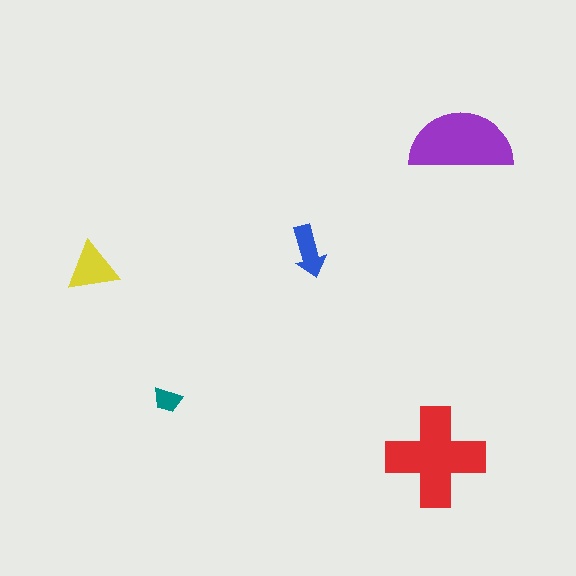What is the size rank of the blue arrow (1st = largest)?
4th.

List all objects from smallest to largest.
The teal trapezoid, the blue arrow, the yellow triangle, the purple semicircle, the red cross.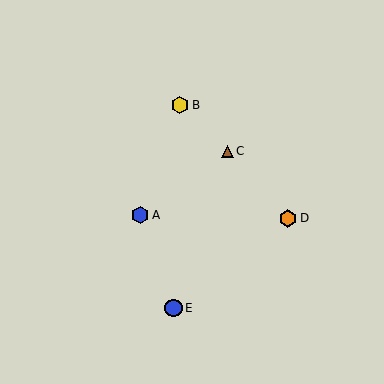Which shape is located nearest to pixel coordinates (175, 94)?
The yellow hexagon (labeled B) at (180, 105) is nearest to that location.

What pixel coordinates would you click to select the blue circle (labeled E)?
Click at (173, 308) to select the blue circle E.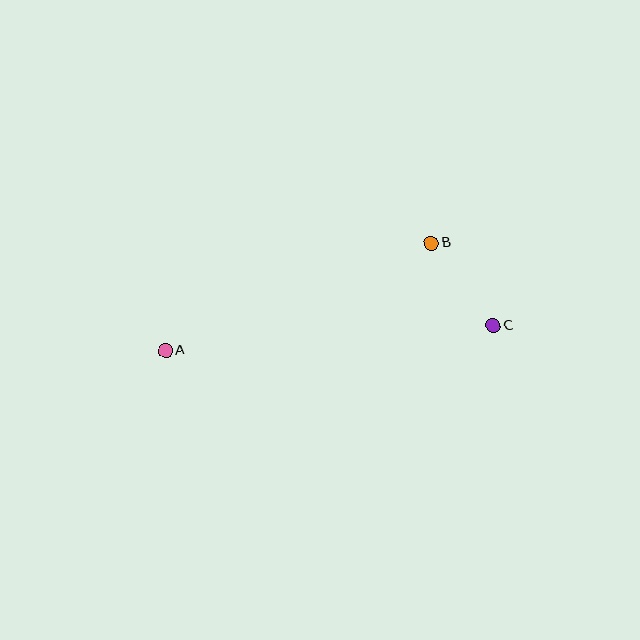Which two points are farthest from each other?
Points A and C are farthest from each other.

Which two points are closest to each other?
Points B and C are closest to each other.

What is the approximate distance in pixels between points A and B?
The distance between A and B is approximately 287 pixels.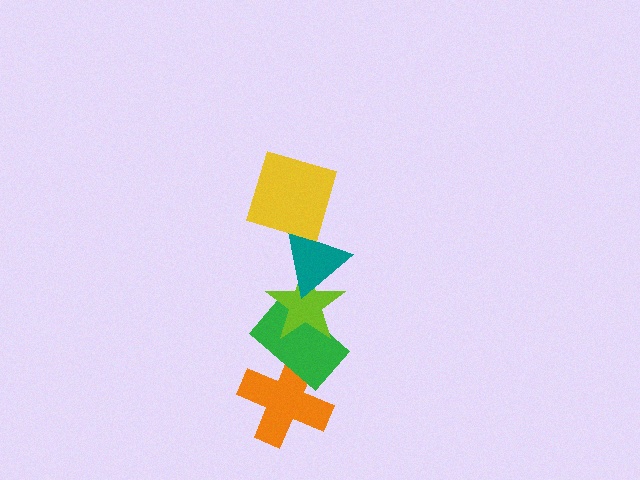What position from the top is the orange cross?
The orange cross is 5th from the top.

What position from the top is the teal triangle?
The teal triangle is 2nd from the top.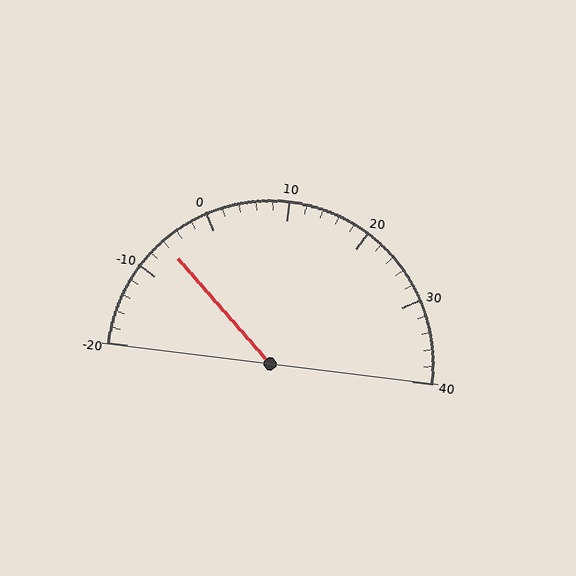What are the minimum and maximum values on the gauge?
The gauge ranges from -20 to 40.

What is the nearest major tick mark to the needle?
The nearest major tick mark is -10.